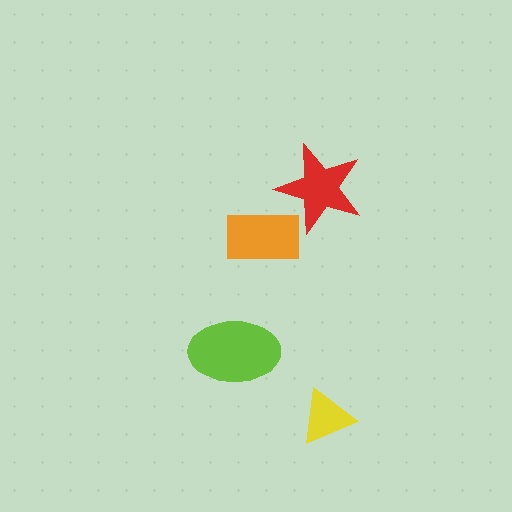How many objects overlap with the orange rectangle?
1 object overlaps with the orange rectangle.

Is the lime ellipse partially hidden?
No, no other shape covers it.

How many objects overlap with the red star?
1 object overlaps with the red star.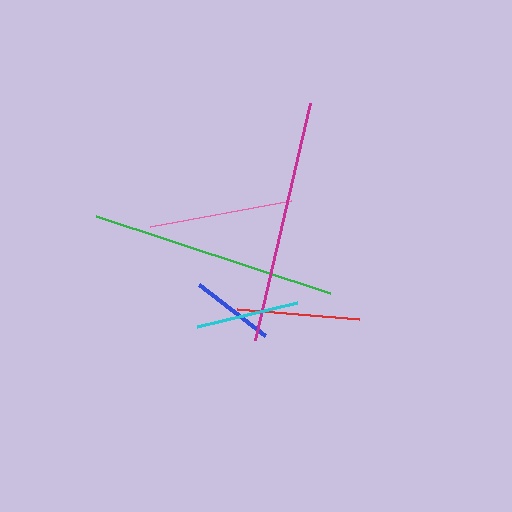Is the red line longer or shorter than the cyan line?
The red line is longer than the cyan line.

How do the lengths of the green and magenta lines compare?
The green and magenta lines are approximately the same length.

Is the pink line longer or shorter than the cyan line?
The pink line is longer than the cyan line.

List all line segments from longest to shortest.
From longest to shortest: green, magenta, pink, red, cyan, blue.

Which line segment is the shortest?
The blue line is the shortest at approximately 83 pixels.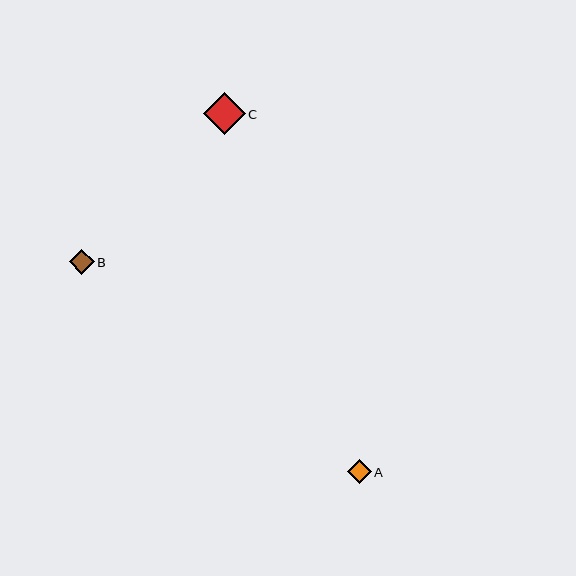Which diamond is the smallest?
Diamond A is the smallest with a size of approximately 24 pixels.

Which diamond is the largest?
Diamond C is the largest with a size of approximately 42 pixels.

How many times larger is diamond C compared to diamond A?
Diamond C is approximately 1.8 times the size of diamond A.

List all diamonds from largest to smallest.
From largest to smallest: C, B, A.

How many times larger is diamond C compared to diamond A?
Diamond C is approximately 1.8 times the size of diamond A.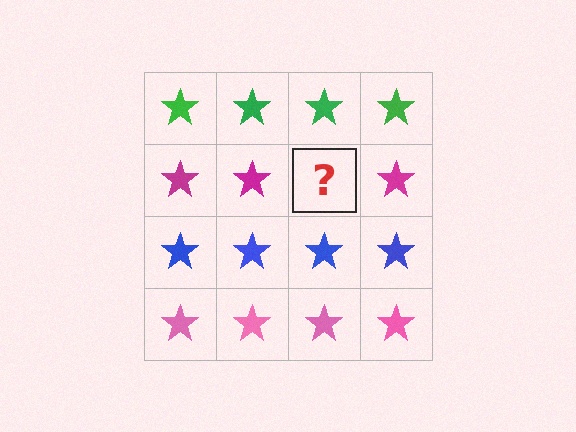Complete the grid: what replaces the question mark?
The question mark should be replaced with a magenta star.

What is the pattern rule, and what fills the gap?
The rule is that each row has a consistent color. The gap should be filled with a magenta star.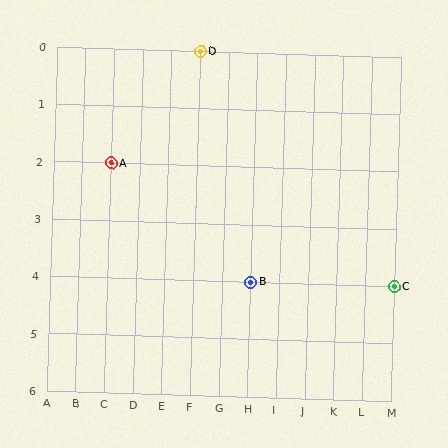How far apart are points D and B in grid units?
Points D and B are 2 columns and 4 rows apart (about 4.5 grid units diagonally).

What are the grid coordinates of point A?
Point A is at grid coordinates (C, 2).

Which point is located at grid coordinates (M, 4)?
Point C is at (M, 4).